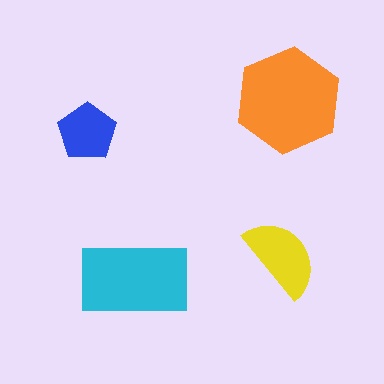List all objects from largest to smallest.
The orange hexagon, the cyan rectangle, the yellow semicircle, the blue pentagon.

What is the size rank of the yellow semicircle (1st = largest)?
3rd.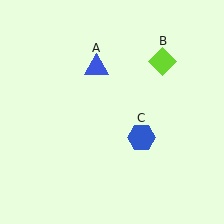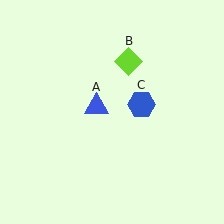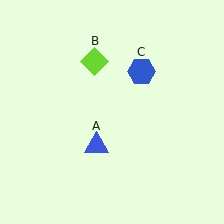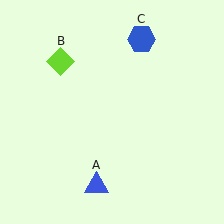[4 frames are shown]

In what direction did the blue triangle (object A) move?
The blue triangle (object A) moved down.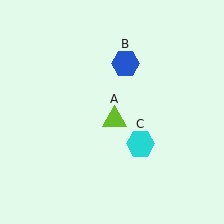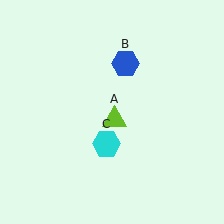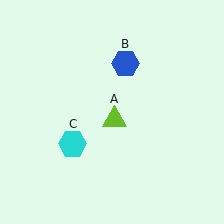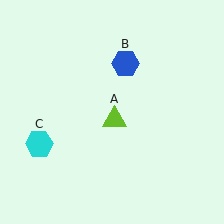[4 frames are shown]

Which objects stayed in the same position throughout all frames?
Lime triangle (object A) and blue hexagon (object B) remained stationary.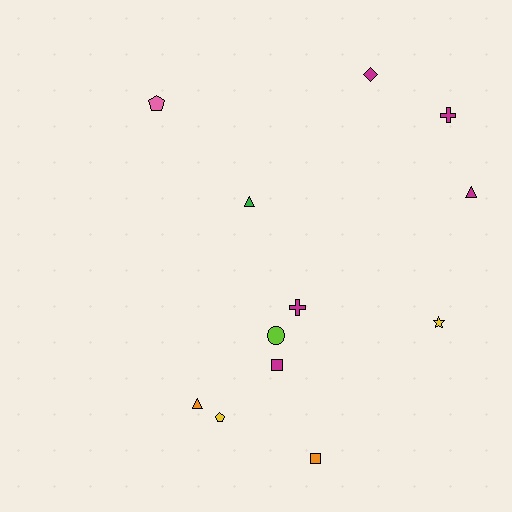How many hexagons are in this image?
There are no hexagons.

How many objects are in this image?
There are 12 objects.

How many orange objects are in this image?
There are 2 orange objects.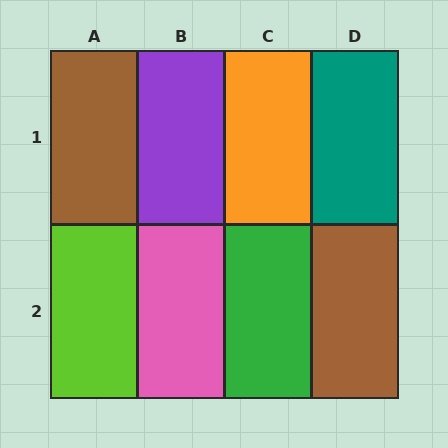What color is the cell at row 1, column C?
Orange.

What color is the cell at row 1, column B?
Purple.